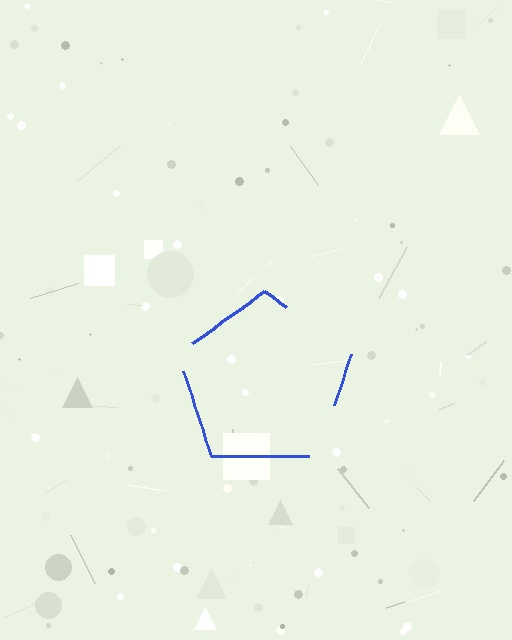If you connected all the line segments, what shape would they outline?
They would outline a pentagon.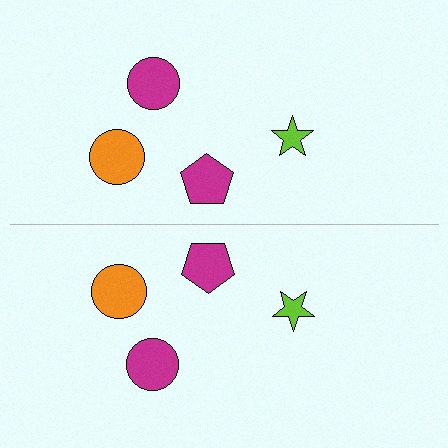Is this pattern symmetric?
Yes, this pattern has bilateral (reflection) symmetry.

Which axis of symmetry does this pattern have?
The pattern has a horizontal axis of symmetry running through the center of the image.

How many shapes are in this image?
There are 8 shapes in this image.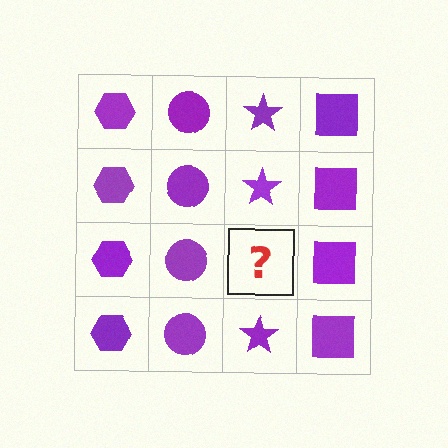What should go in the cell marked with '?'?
The missing cell should contain a purple star.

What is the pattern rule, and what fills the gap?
The rule is that each column has a consistent shape. The gap should be filled with a purple star.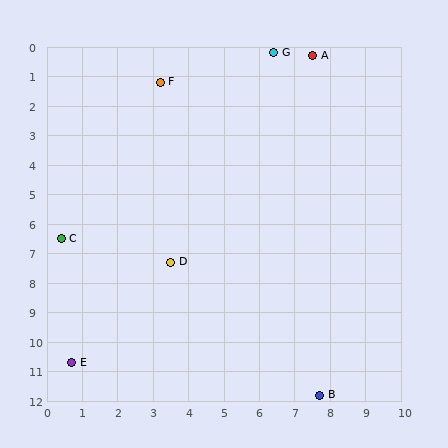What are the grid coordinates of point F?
Point F is at approximately (3.2, 1.2).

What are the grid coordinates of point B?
Point B is at approximately (7.7, 11.8).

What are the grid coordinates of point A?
Point A is at approximately (7.5, 0.3).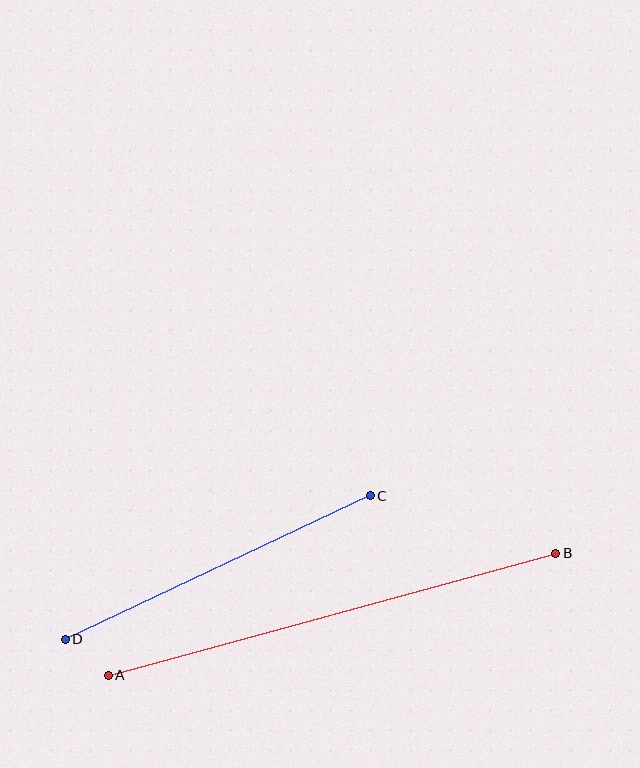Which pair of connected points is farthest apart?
Points A and B are farthest apart.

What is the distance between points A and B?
The distance is approximately 464 pixels.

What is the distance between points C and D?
The distance is approximately 337 pixels.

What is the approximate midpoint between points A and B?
The midpoint is at approximately (332, 614) pixels.